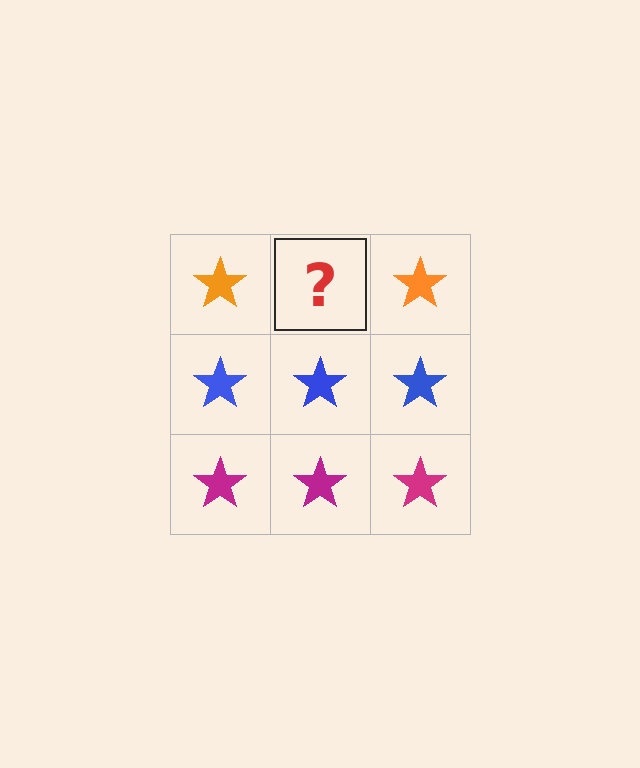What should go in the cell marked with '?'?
The missing cell should contain an orange star.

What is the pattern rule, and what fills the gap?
The rule is that each row has a consistent color. The gap should be filled with an orange star.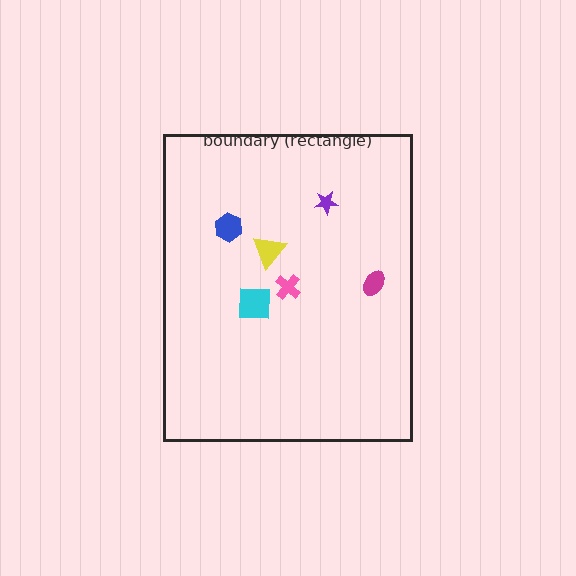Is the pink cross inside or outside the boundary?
Inside.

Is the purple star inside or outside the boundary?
Inside.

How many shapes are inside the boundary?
6 inside, 0 outside.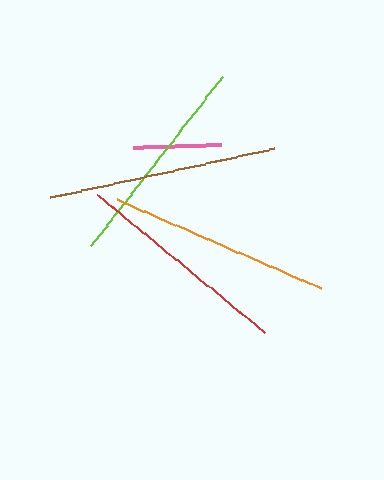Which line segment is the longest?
The brown line is the longest at approximately 229 pixels.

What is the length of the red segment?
The red segment is approximately 216 pixels long.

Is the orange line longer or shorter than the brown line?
The brown line is longer than the orange line.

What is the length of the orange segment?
The orange segment is approximately 223 pixels long.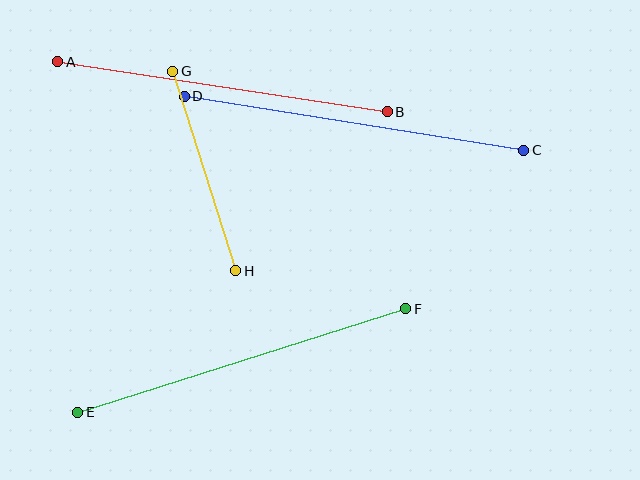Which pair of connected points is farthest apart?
Points E and F are farthest apart.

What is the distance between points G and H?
The distance is approximately 210 pixels.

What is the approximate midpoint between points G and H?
The midpoint is at approximately (204, 171) pixels.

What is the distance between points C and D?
The distance is approximately 344 pixels.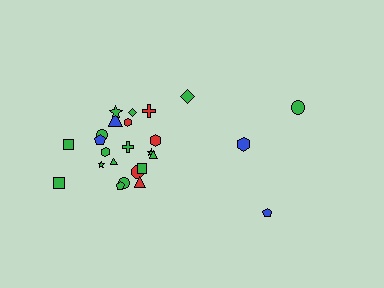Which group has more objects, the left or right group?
The left group.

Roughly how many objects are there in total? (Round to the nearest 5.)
Roughly 25 objects in total.